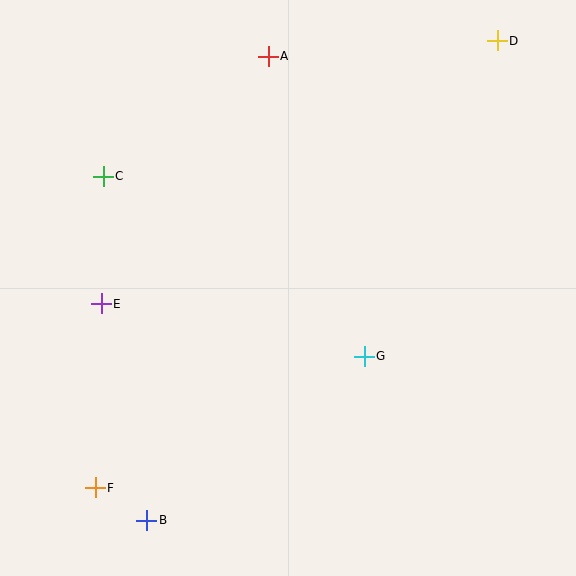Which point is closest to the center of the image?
Point G at (364, 356) is closest to the center.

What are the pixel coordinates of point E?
Point E is at (101, 304).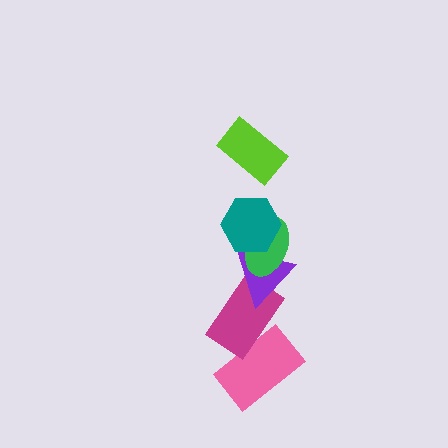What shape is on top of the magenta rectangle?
The purple triangle is on top of the magenta rectangle.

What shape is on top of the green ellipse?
The teal hexagon is on top of the green ellipse.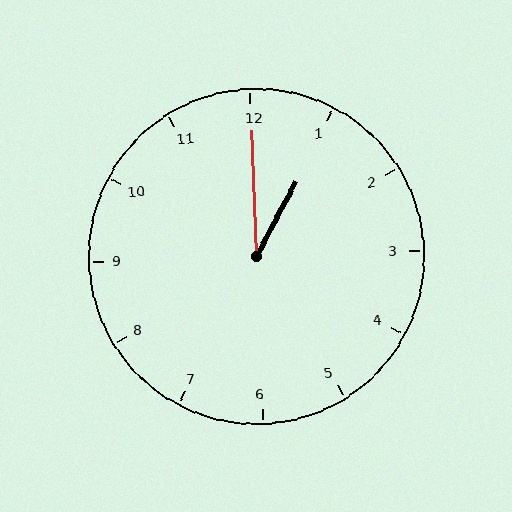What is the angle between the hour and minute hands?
Approximately 30 degrees.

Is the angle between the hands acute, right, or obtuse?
It is acute.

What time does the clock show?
1:00.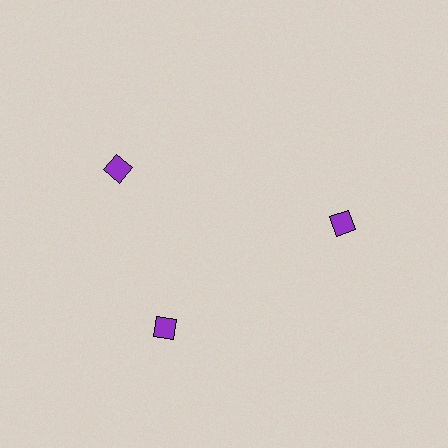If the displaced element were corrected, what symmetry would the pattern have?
It would have 3-fold rotational symmetry — the pattern would map onto itself every 120 degrees.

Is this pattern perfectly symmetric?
No. The 3 purple diamonds are arranged in a ring, but one element near the 11 o'clock position is rotated out of alignment along the ring, breaking the 3-fold rotational symmetry.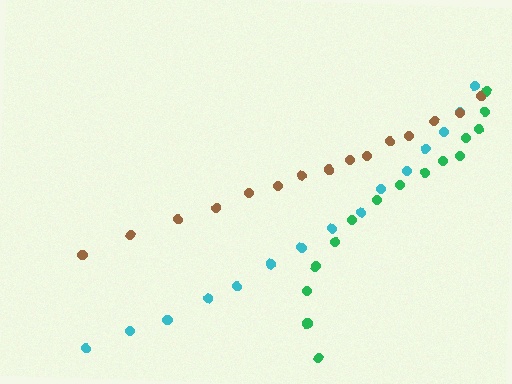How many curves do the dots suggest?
There are 3 distinct paths.